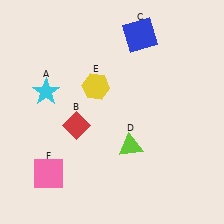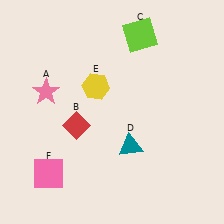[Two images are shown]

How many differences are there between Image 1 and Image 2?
There are 3 differences between the two images.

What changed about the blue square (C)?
In Image 1, C is blue. In Image 2, it changed to lime.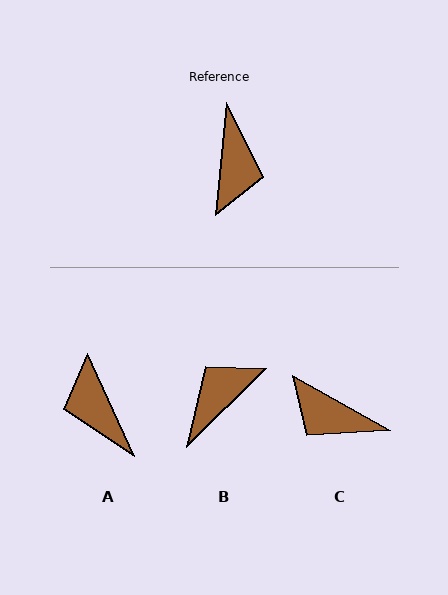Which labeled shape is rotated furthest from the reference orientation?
A, about 150 degrees away.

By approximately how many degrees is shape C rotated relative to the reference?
Approximately 114 degrees clockwise.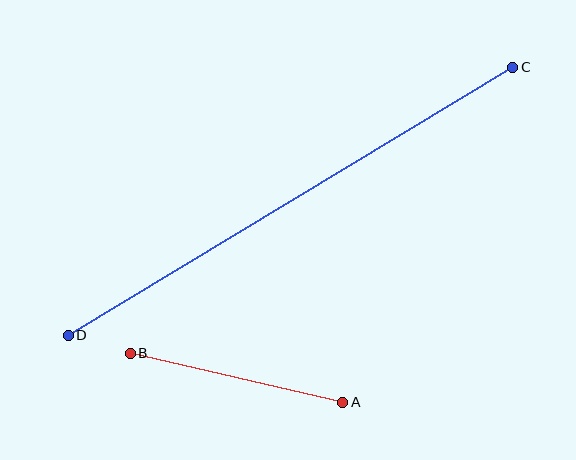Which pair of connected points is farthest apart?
Points C and D are farthest apart.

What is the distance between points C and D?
The distance is approximately 519 pixels.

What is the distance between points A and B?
The distance is approximately 218 pixels.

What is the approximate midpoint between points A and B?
The midpoint is at approximately (236, 378) pixels.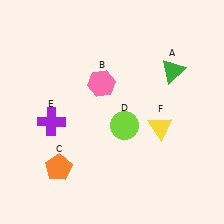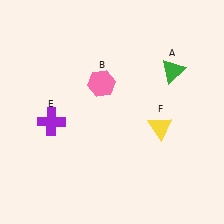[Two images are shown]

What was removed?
The orange pentagon (C), the lime circle (D) were removed in Image 2.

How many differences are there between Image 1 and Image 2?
There are 2 differences between the two images.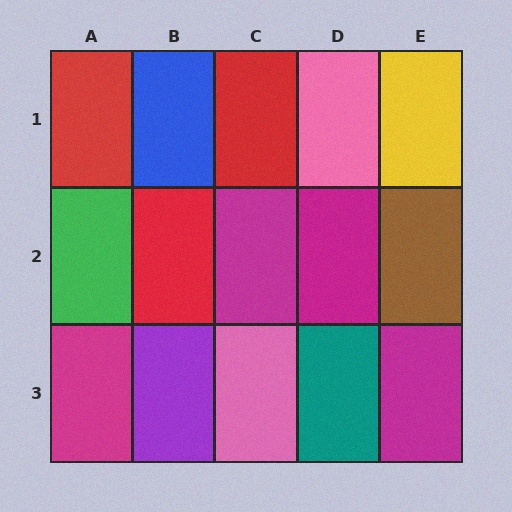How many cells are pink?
2 cells are pink.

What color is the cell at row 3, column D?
Teal.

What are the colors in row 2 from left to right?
Green, red, magenta, magenta, brown.